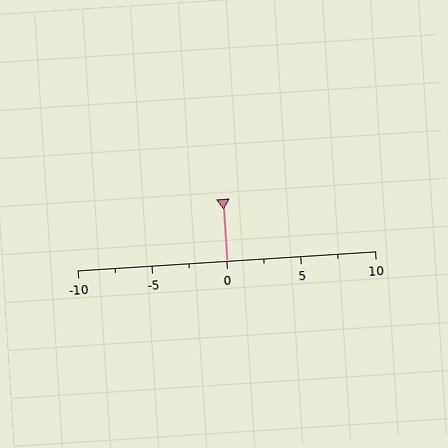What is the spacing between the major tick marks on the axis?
The major ticks are spaced 5 apart.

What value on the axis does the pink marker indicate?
The marker indicates approximately 0.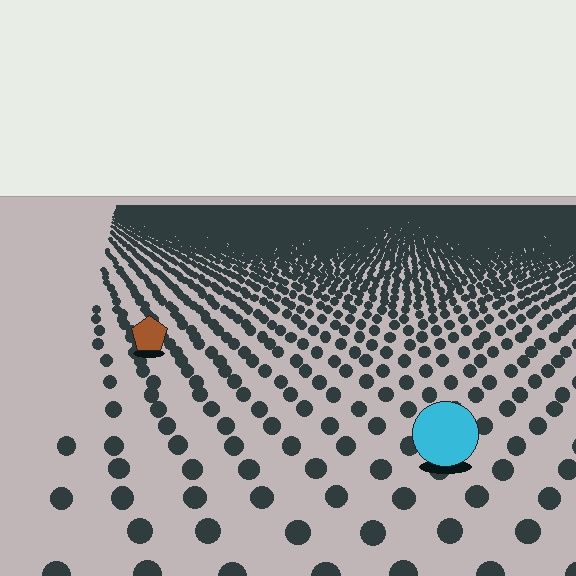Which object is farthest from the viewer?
The brown pentagon is farthest from the viewer. It appears smaller and the ground texture around it is denser.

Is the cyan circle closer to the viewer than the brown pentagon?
Yes. The cyan circle is closer — you can tell from the texture gradient: the ground texture is coarser near it.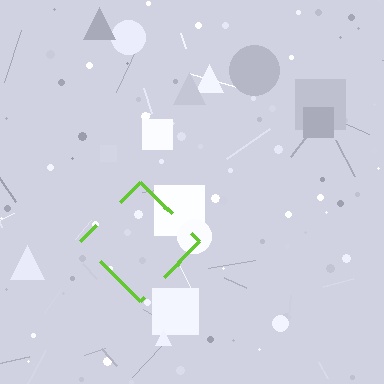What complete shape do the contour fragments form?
The contour fragments form a diamond.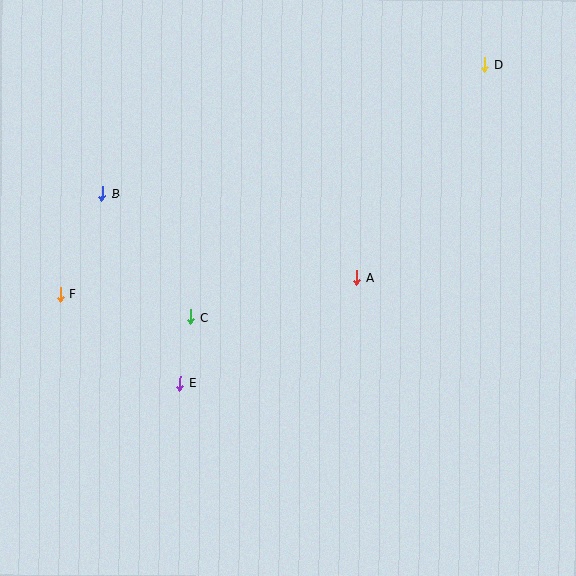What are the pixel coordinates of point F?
Point F is at (60, 294).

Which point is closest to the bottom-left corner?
Point E is closest to the bottom-left corner.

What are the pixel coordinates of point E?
Point E is at (180, 384).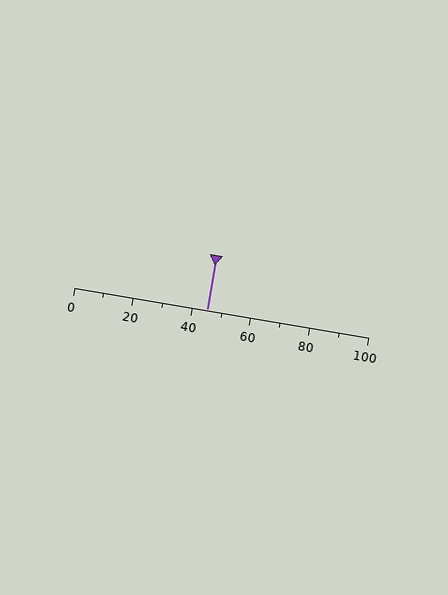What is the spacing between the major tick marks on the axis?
The major ticks are spaced 20 apart.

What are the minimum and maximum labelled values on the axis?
The axis runs from 0 to 100.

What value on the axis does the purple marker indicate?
The marker indicates approximately 45.